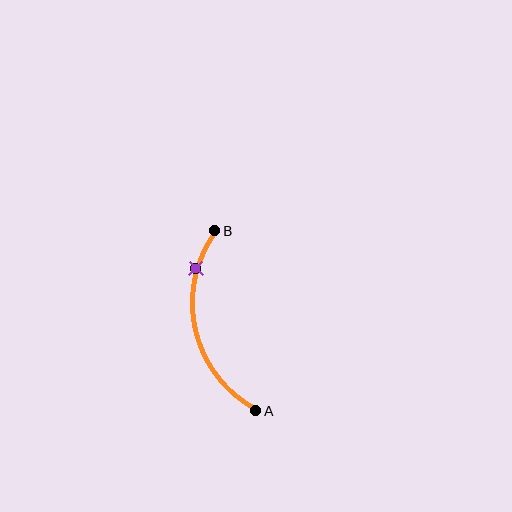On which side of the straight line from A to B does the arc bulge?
The arc bulges to the left of the straight line connecting A and B.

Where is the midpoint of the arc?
The arc midpoint is the point on the curve farthest from the straight line joining A and B. It sits to the left of that line.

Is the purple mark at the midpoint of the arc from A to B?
No. The purple mark lies on the arc but is closer to endpoint B. The arc midpoint would be at the point on the curve equidistant along the arc from both A and B.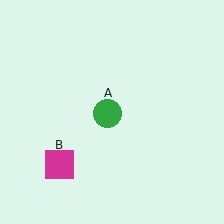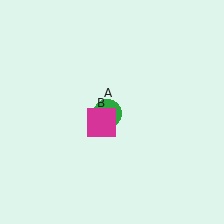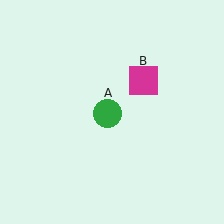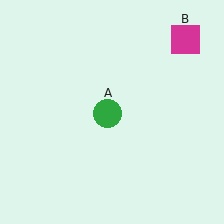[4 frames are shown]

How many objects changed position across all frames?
1 object changed position: magenta square (object B).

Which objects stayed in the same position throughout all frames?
Green circle (object A) remained stationary.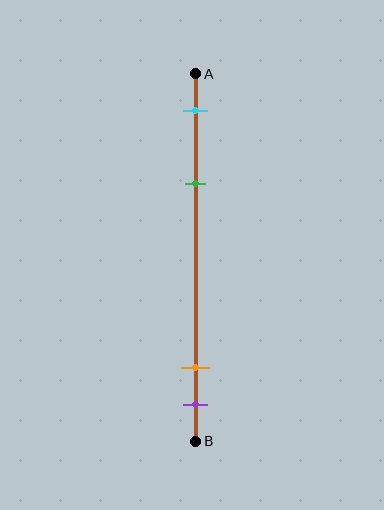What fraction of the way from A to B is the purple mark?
The purple mark is approximately 90% (0.9) of the way from A to B.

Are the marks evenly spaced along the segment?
No, the marks are not evenly spaced.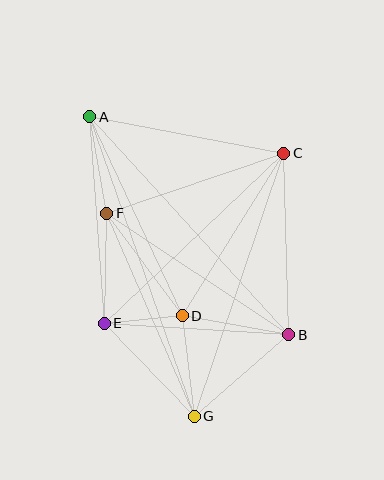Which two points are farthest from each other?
Points A and G are farthest from each other.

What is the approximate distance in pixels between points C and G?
The distance between C and G is approximately 278 pixels.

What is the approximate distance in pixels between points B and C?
The distance between B and C is approximately 182 pixels.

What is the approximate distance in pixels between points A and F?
The distance between A and F is approximately 98 pixels.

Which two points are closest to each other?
Points D and E are closest to each other.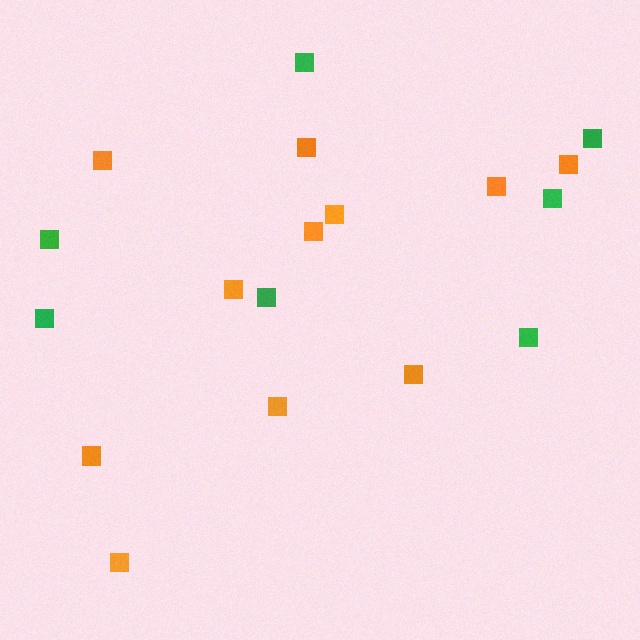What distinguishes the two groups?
There are 2 groups: one group of orange squares (11) and one group of green squares (7).